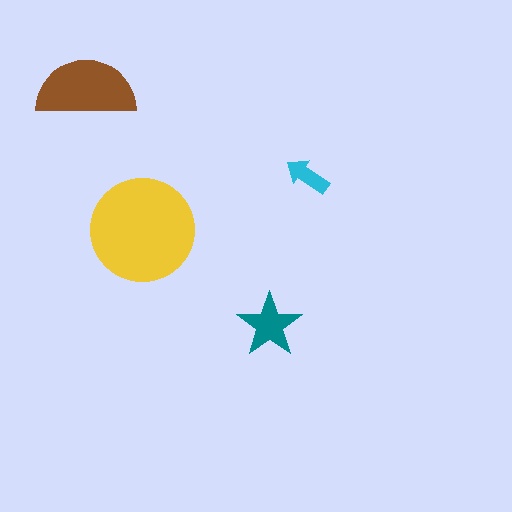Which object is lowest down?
The teal star is bottommost.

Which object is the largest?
The yellow circle.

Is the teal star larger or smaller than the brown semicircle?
Smaller.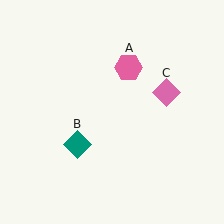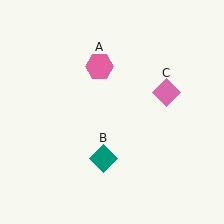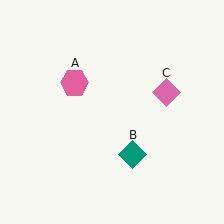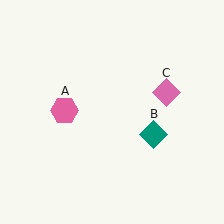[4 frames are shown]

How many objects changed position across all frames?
2 objects changed position: pink hexagon (object A), teal diamond (object B).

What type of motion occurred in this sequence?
The pink hexagon (object A), teal diamond (object B) rotated counterclockwise around the center of the scene.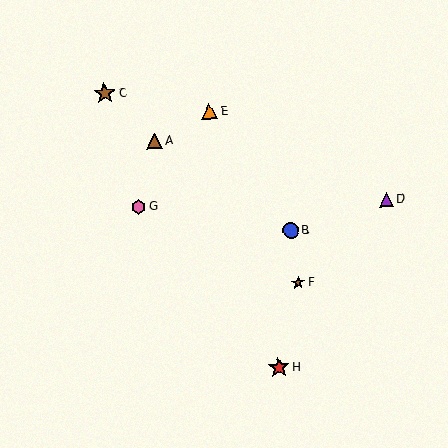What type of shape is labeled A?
Shape A is a brown triangle.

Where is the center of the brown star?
The center of the brown star is at (105, 93).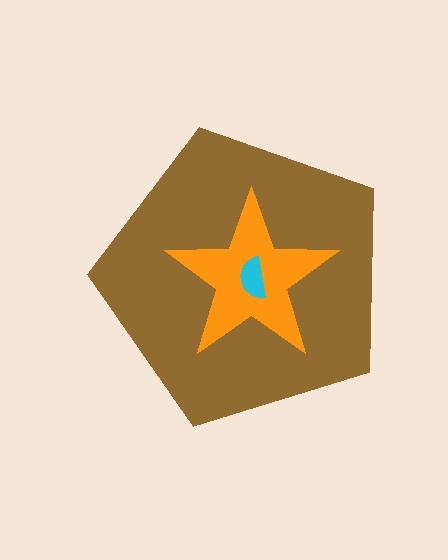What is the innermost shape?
The cyan semicircle.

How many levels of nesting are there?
3.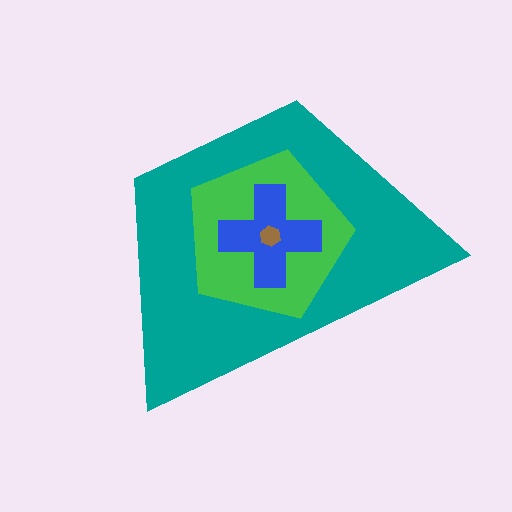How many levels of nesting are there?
4.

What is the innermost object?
The brown hexagon.